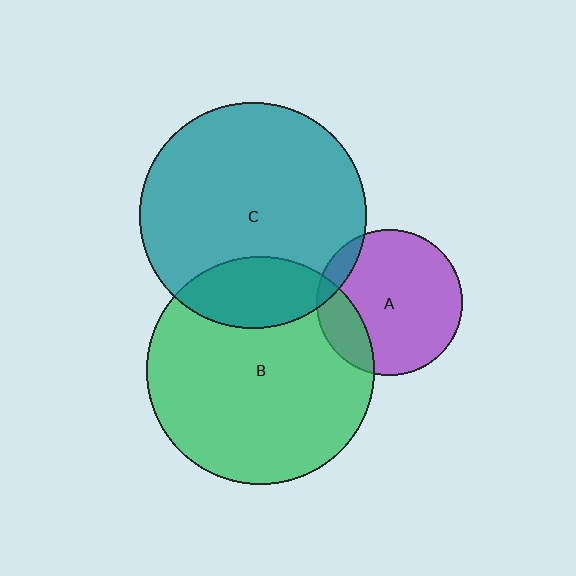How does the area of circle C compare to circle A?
Approximately 2.4 times.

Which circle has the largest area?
Circle B (green).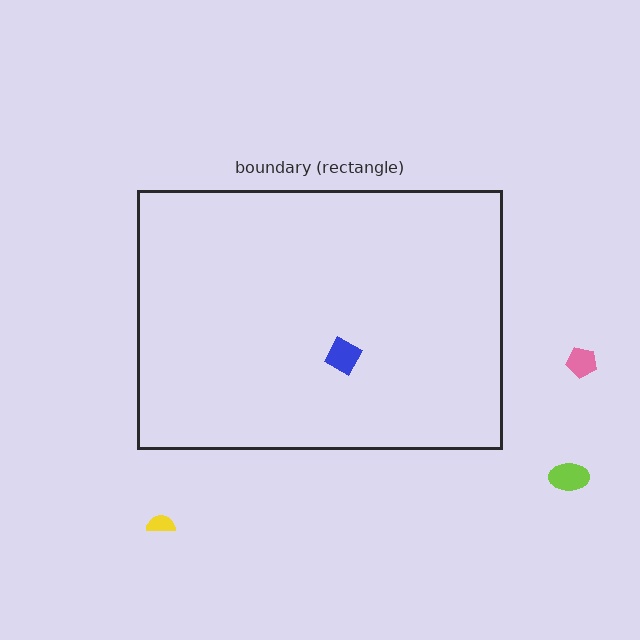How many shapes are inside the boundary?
1 inside, 3 outside.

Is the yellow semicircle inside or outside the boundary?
Outside.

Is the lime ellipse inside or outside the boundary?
Outside.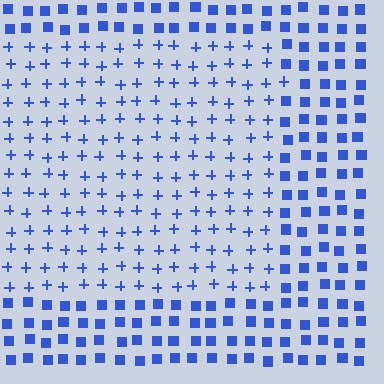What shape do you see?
I see a rectangle.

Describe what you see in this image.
The image is filled with small blue elements arranged in a uniform grid. A rectangle-shaped region contains plus signs, while the surrounding area contains squares. The boundary is defined purely by the change in element shape.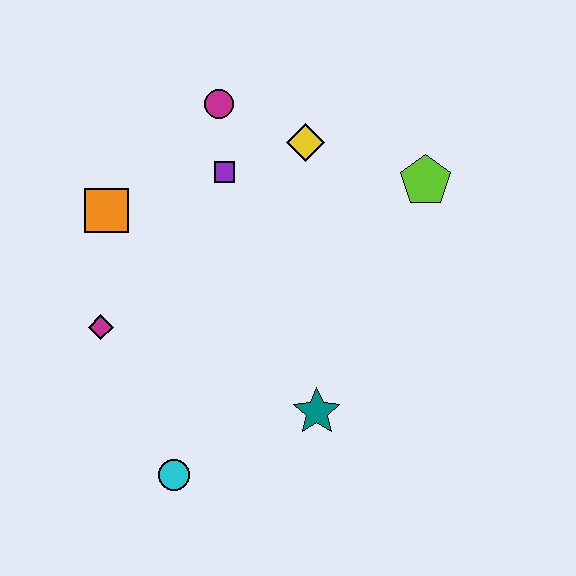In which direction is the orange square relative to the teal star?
The orange square is to the left of the teal star.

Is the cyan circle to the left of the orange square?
No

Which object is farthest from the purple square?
The cyan circle is farthest from the purple square.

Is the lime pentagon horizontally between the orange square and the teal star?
No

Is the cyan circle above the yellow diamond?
No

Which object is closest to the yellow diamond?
The purple square is closest to the yellow diamond.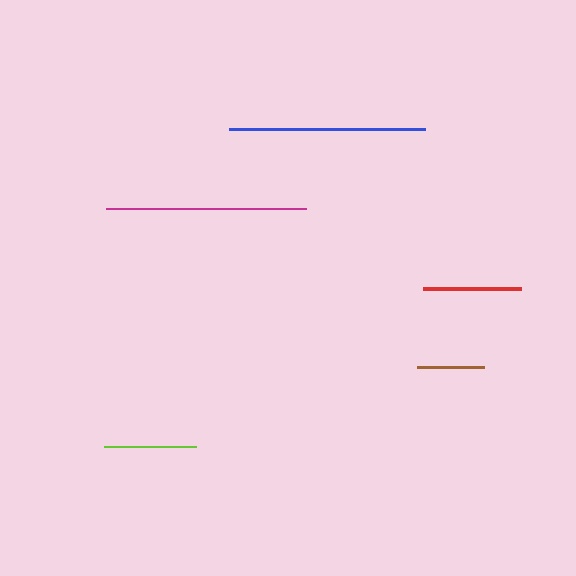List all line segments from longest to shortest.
From longest to shortest: magenta, blue, red, lime, brown.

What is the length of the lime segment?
The lime segment is approximately 91 pixels long.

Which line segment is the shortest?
The brown line is the shortest at approximately 67 pixels.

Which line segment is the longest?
The magenta line is the longest at approximately 200 pixels.